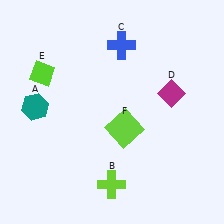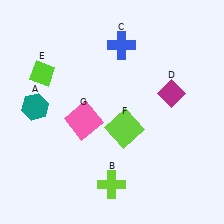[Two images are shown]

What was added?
A pink square (G) was added in Image 2.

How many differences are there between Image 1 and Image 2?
There is 1 difference between the two images.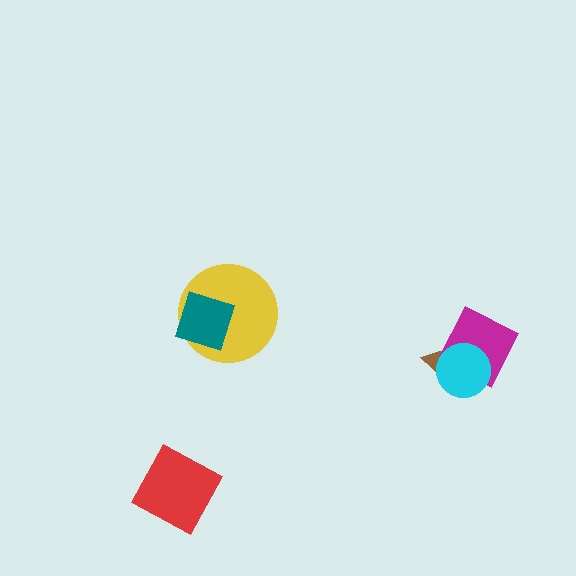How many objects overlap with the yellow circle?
1 object overlaps with the yellow circle.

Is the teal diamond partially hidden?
No, no other shape covers it.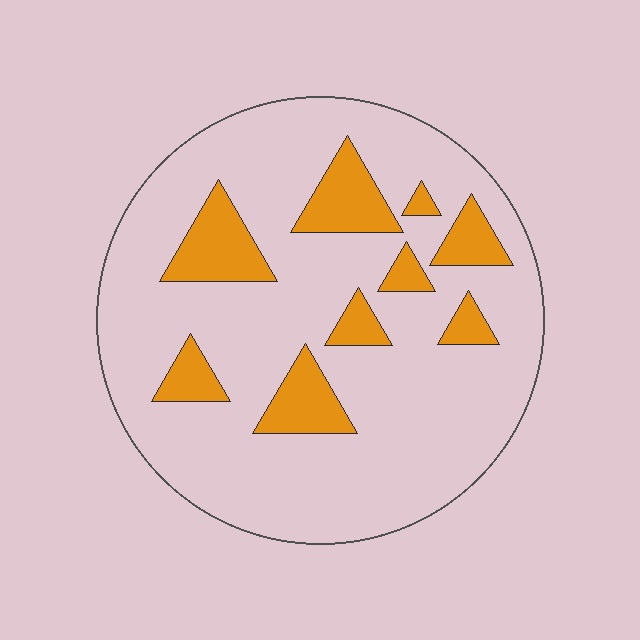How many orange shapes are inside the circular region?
9.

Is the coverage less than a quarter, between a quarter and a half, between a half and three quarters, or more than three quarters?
Less than a quarter.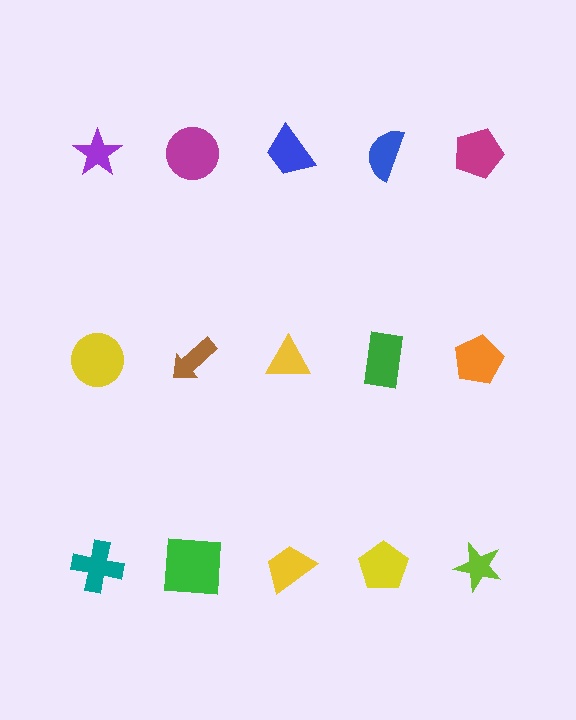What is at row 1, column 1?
A purple star.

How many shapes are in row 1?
5 shapes.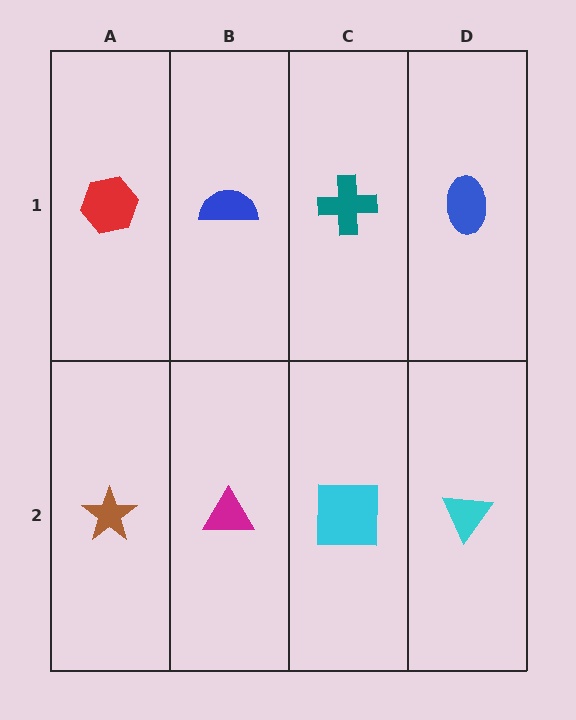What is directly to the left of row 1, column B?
A red hexagon.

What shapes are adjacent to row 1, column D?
A cyan triangle (row 2, column D), a teal cross (row 1, column C).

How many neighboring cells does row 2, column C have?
3.